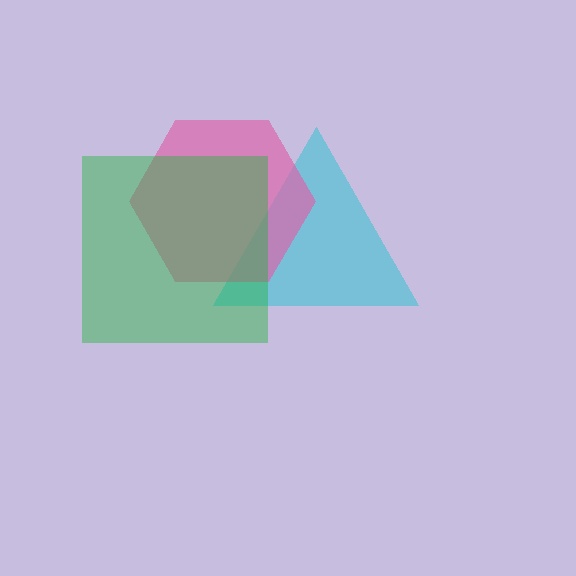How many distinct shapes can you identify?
There are 3 distinct shapes: a cyan triangle, a pink hexagon, a green square.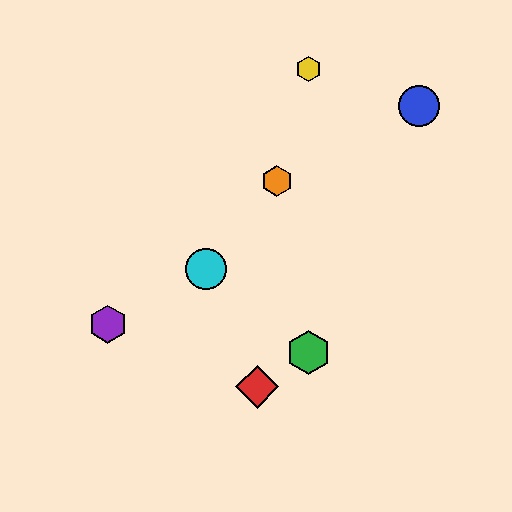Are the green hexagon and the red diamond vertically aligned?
No, the green hexagon is at x≈309 and the red diamond is at x≈257.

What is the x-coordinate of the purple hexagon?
The purple hexagon is at x≈108.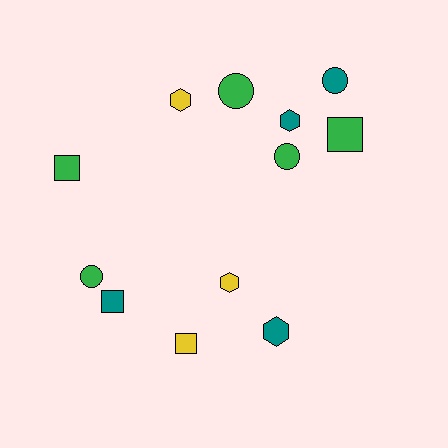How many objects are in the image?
There are 12 objects.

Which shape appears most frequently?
Hexagon, with 4 objects.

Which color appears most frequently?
Green, with 5 objects.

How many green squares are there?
There are 2 green squares.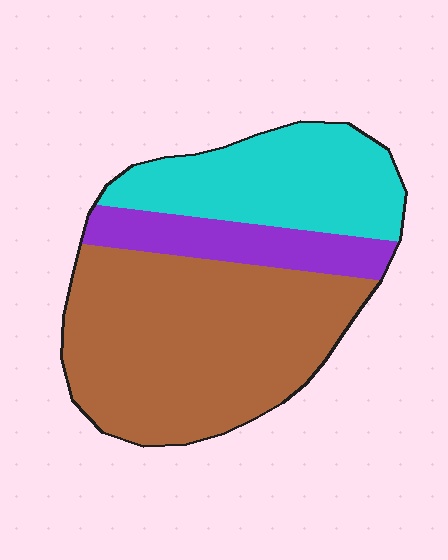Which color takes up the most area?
Brown, at roughly 55%.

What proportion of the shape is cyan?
Cyan covers about 30% of the shape.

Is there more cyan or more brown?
Brown.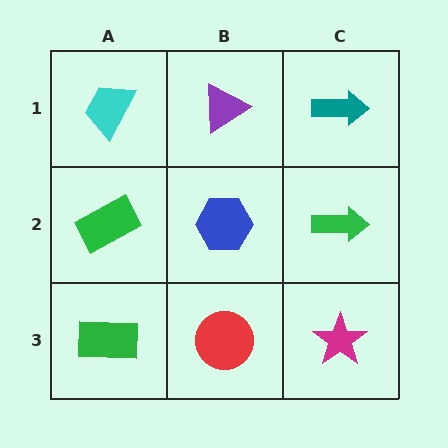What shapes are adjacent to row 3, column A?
A green rectangle (row 2, column A), a red circle (row 3, column B).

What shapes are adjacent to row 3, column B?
A blue hexagon (row 2, column B), a green rectangle (row 3, column A), a magenta star (row 3, column C).